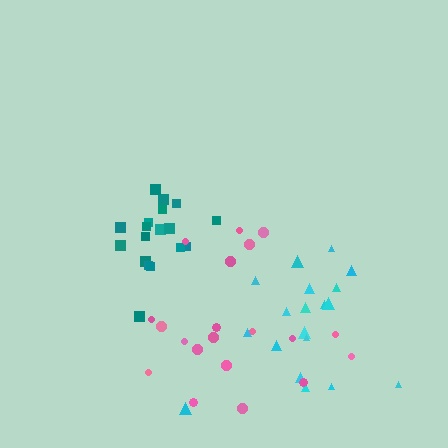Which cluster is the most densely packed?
Teal.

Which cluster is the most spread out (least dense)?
Pink.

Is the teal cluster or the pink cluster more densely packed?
Teal.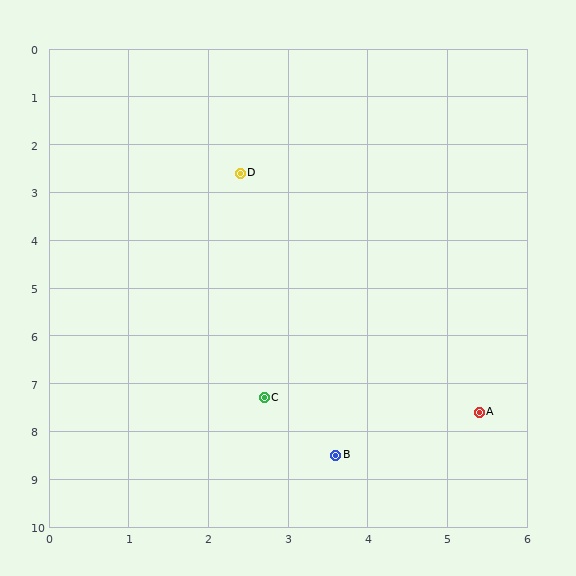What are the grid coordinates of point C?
Point C is at approximately (2.7, 7.3).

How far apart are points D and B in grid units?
Points D and B are about 6.0 grid units apart.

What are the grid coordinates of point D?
Point D is at approximately (2.4, 2.6).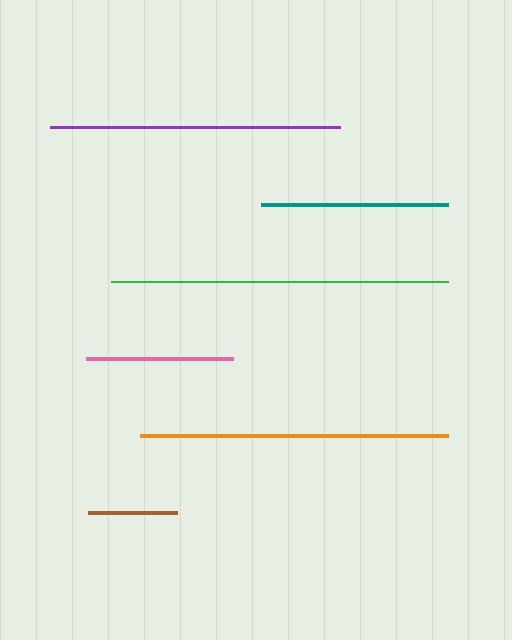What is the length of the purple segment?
The purple segment is approximately 290 pixels long.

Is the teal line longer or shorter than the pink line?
The teal line is longer than the pink line.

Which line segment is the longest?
The green line is the longest at approximately 337 pixels.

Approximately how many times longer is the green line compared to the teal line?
The green line is approximately 1.8 times the length of the teal line.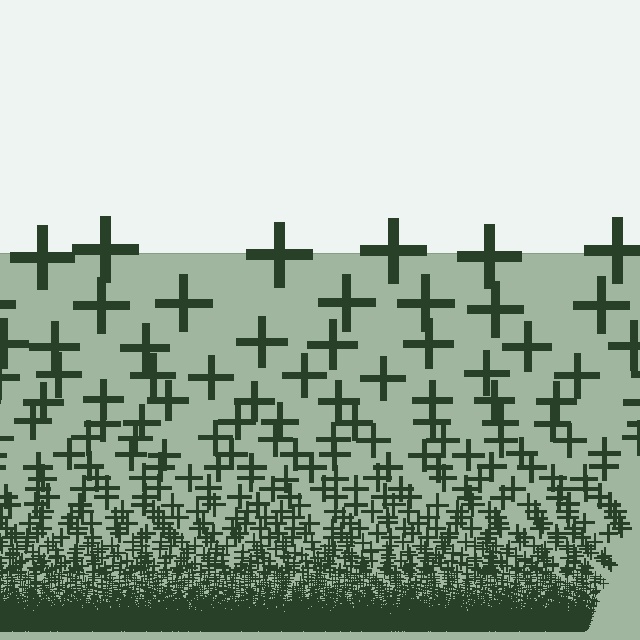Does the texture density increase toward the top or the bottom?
Density increases toward the bottom.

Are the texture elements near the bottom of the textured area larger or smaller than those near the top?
Smaller. The gradient is inverted — elements near the bottom are smaller and denser.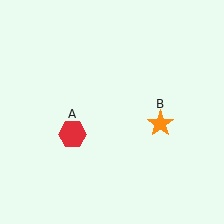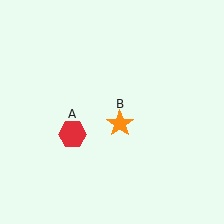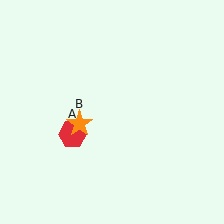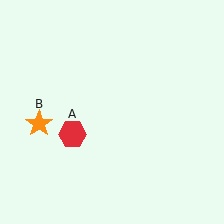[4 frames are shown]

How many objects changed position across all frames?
1 object changed position: orange star (object B).